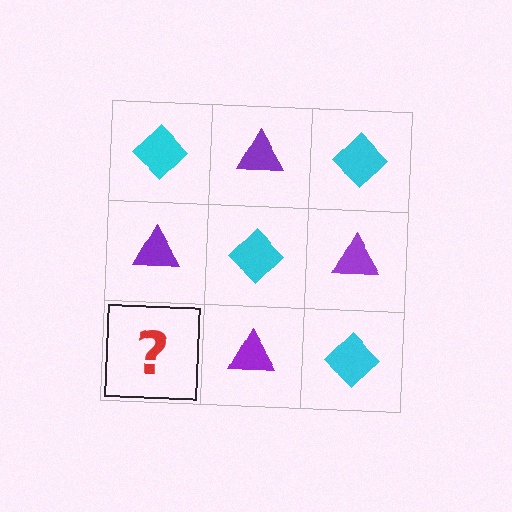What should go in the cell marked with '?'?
The missing cell should contain a cyan diamond.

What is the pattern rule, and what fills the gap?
The rule is that it alternates cyan diamond and purple triangle in a checkerboard pattern. The gap should be filled with a cyan diamond.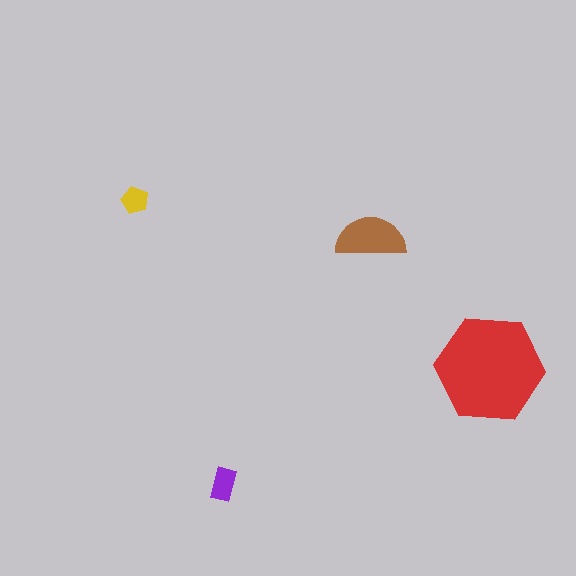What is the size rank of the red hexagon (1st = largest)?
1st.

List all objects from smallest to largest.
The yellow pentagon, the purple rectangle, the brown semicircle, the red hexagon.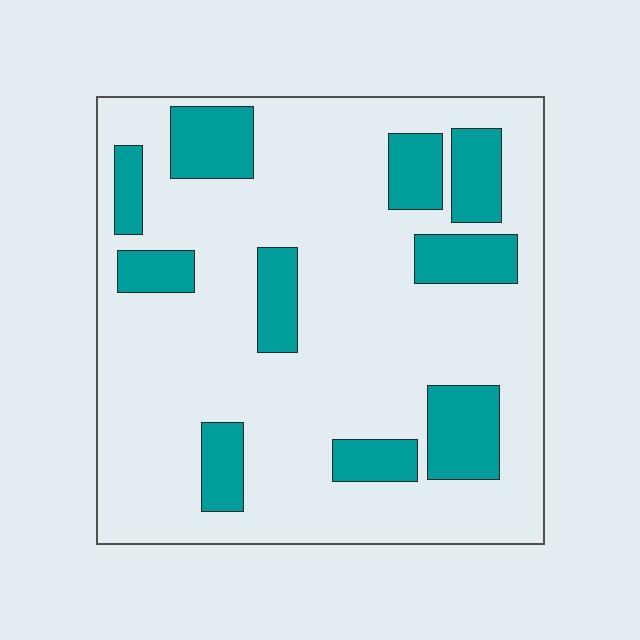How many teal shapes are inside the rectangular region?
10.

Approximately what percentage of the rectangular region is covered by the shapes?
Approximately 20%.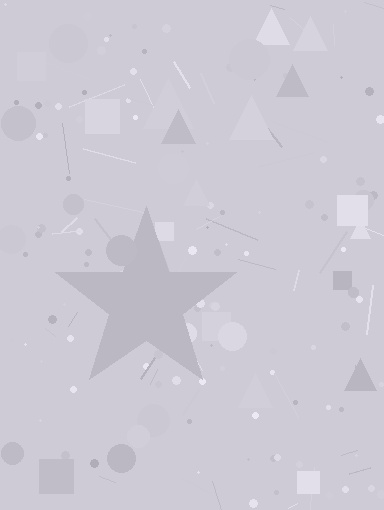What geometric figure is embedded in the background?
A star is embedded in the background.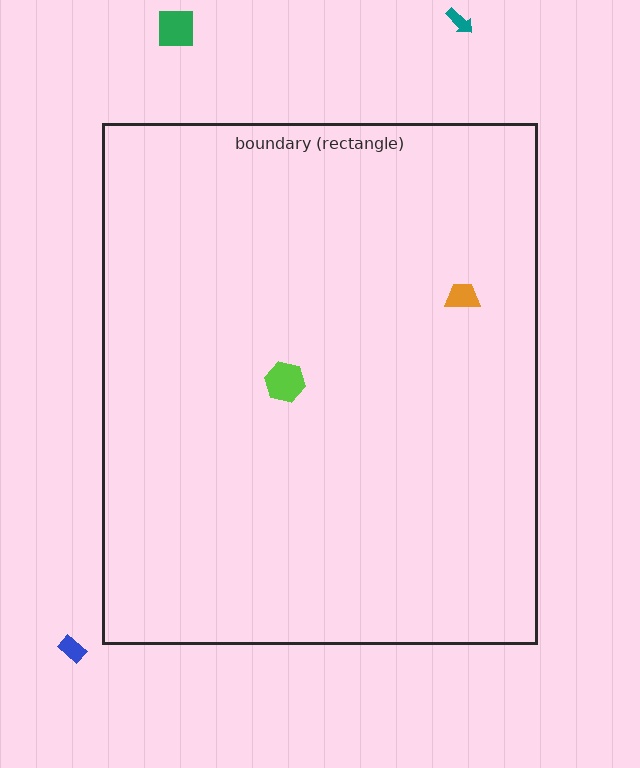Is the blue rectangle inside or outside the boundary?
Outside.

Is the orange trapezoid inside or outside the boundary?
Inside.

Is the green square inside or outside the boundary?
Outside.